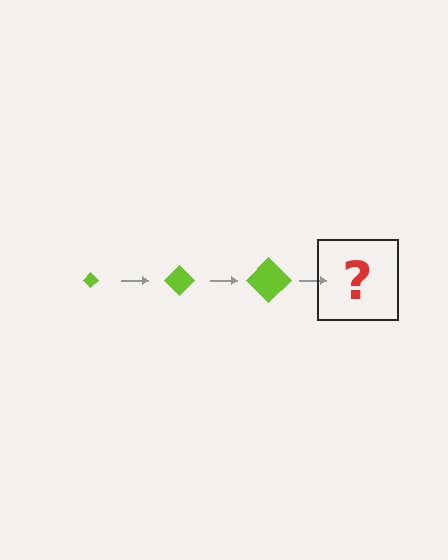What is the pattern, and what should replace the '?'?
The pattern is that the diamond gets progressively larger each step. The '?' should be a lime diamond, larger than the previous one.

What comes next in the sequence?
The next element should be a lime diamond, larger than the previous one.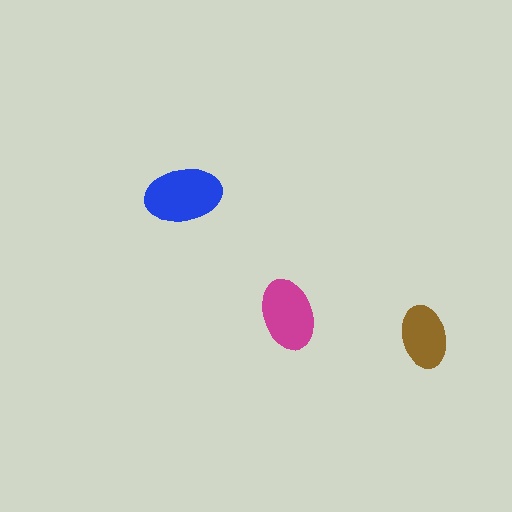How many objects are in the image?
There are 3 objects in the image.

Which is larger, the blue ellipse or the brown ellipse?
The blue one.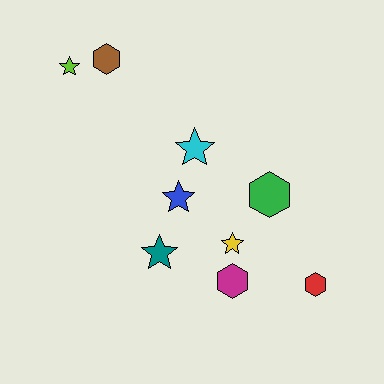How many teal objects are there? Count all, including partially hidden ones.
There is 1 teal object.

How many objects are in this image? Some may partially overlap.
There are 9 objects.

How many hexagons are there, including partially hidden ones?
There are 4 hexagons.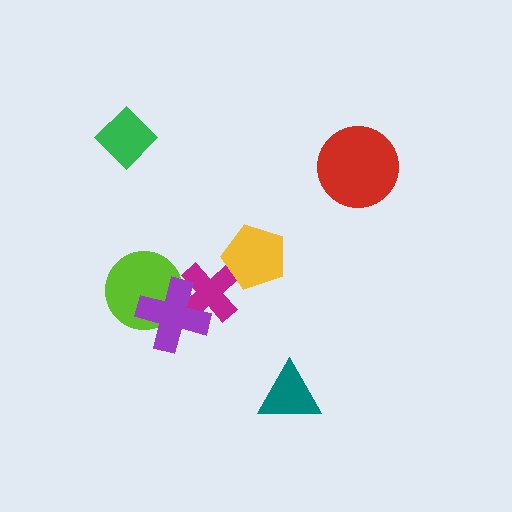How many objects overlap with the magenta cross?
2 objects overlap with the magenta cross.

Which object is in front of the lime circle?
The purple cross is in front of the lime circle.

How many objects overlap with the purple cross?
2 objects overlap with the purple cross.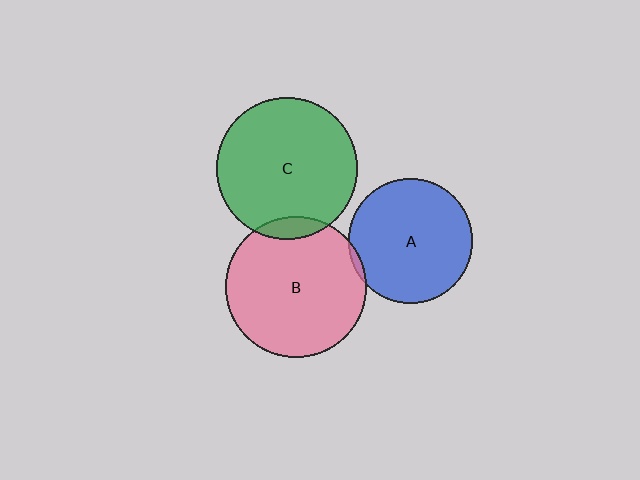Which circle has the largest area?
Circle C (green).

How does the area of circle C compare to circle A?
Approximately 1.3 times.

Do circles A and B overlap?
Yes.